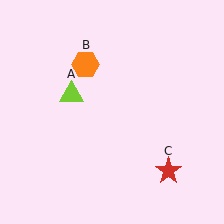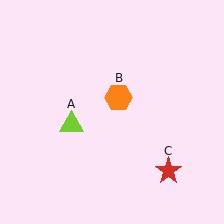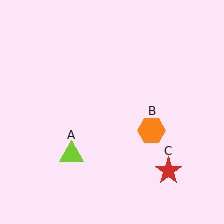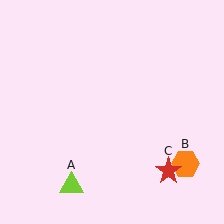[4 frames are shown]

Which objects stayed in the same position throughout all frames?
Red star (object C) remained stationary.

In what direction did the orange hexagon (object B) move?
The orange hexagon (object B) moved down and to the right.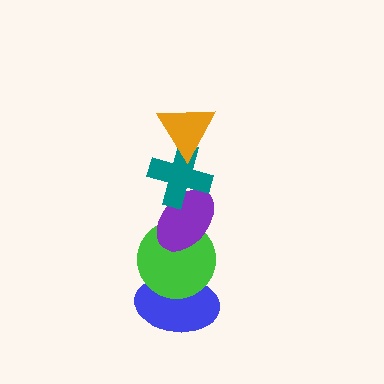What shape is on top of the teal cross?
The orange triangle is on top of the teal cross.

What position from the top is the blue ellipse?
The blue ellipse is 5th from the top.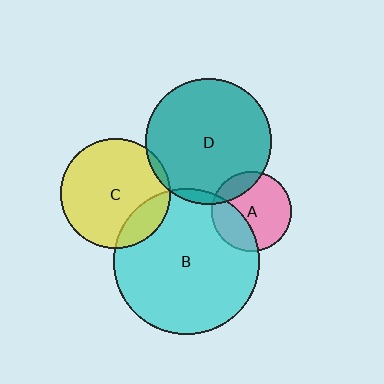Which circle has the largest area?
Circle B (cyan).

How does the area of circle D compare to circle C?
Approximately 1.3 times.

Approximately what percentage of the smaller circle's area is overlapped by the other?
Approximately 30%.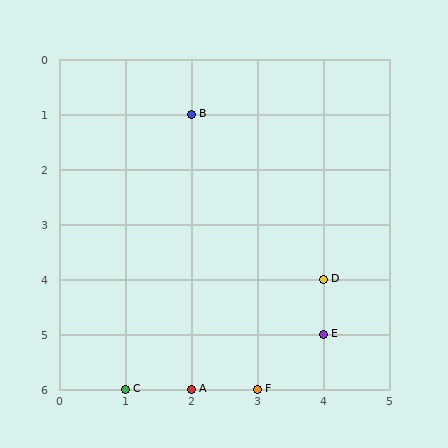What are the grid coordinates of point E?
Point E is at grid coordinates (4, 5).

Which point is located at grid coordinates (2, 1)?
Point B is at (2, 1).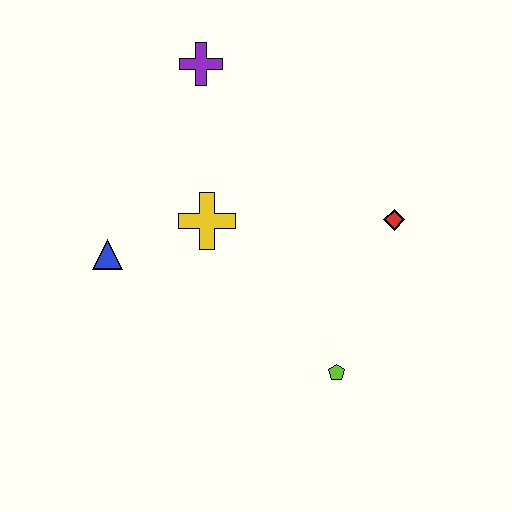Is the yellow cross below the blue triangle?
No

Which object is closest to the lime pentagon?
The red diamond is closest to the lime pentagon.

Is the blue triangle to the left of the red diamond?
Yes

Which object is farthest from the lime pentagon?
The purple cross is farthest from the lime pentagon.